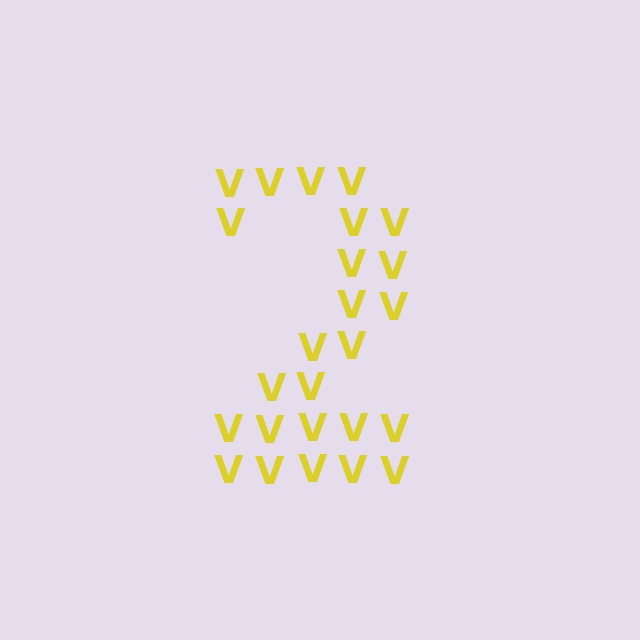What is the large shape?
The large shape is the digit 2.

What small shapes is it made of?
It is made of small letter V's.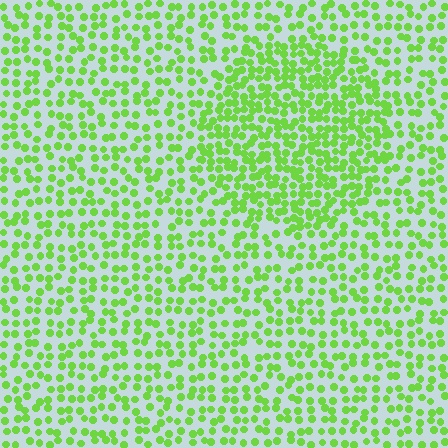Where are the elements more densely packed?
The elements are more densely packed inside the circle boundary.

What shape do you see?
I see a circle.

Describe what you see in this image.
The image contains small lime elements arranged at two different densities. A circle-shaped region is visible where the elements are more densely packed than the surrounding area.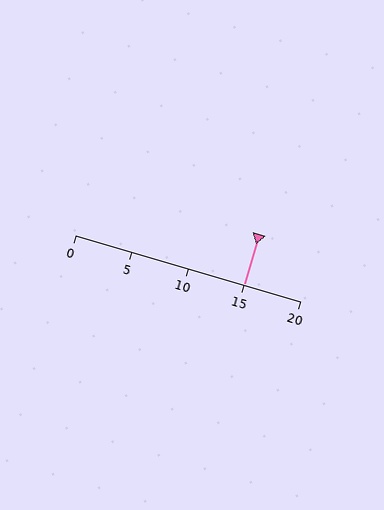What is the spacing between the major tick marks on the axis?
The major ticks are spaced 5 apart.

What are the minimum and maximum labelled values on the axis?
The axis runs from 0 to 20.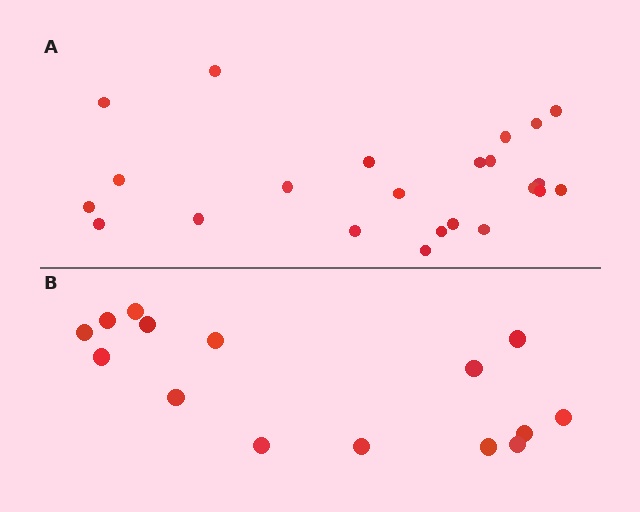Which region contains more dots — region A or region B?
Region A (the top region) has more dots.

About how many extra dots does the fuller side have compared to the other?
Region A has roughly 8 or so more dots than region B.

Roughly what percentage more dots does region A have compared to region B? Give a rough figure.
About 55% more.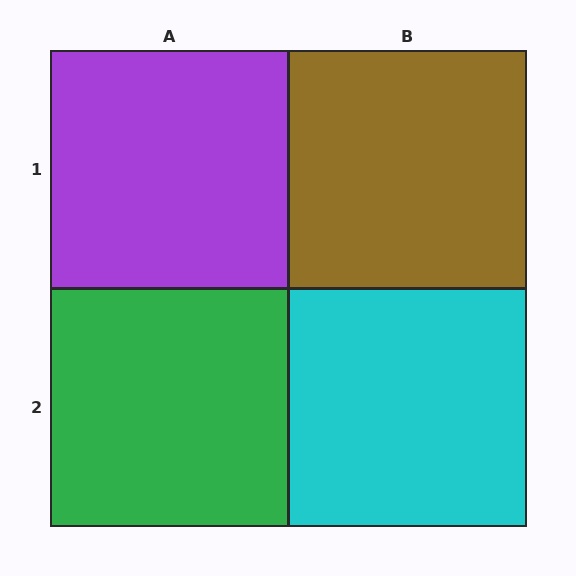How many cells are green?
1 cell is green.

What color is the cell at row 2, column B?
Cyan.